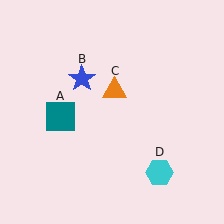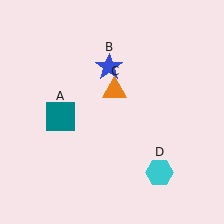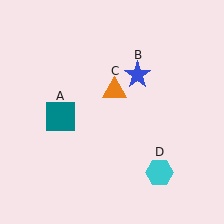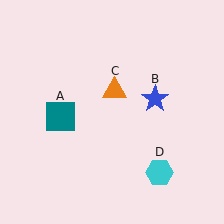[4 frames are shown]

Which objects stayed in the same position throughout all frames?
Teal square (object A) and orange triangle (object C) and cyan hexagon (object D) remained stationary.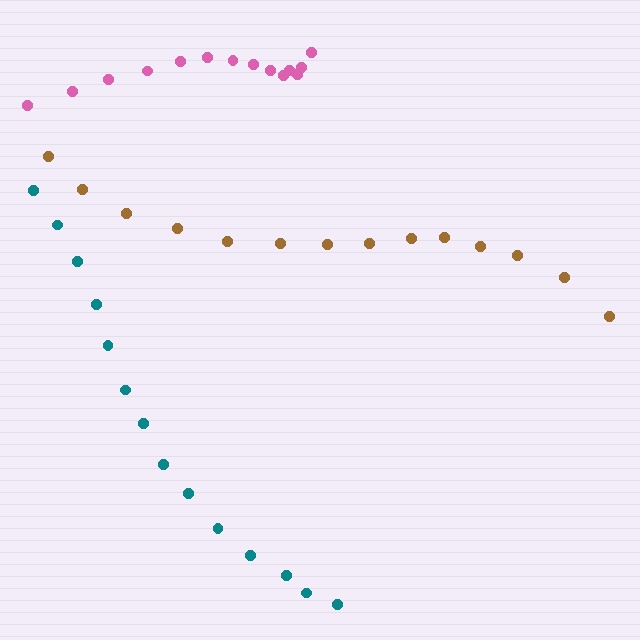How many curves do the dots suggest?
There are 3 distinct paths.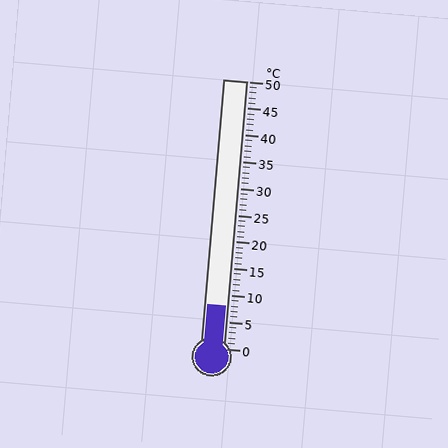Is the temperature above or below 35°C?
The temperature is below 35°C.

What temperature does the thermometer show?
The thermometer shows approximately 8°C.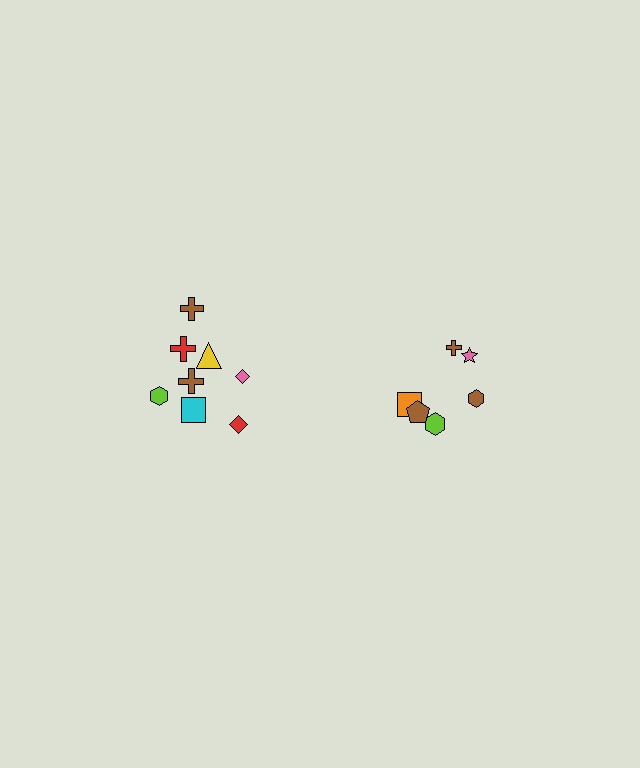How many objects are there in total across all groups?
There are 14 objects.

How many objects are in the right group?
There are 6 objects.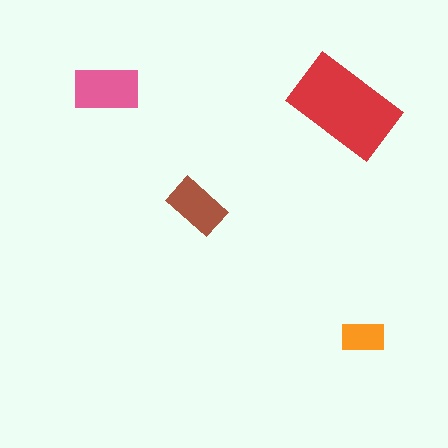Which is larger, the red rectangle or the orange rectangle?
The red one.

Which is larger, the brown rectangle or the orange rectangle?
The brown one.